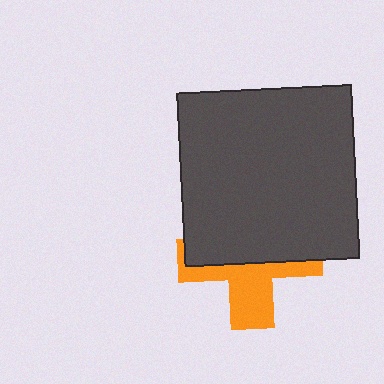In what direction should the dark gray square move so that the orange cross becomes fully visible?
The dark gray square should move up. That is the shortest direction to clear the overlap and leave the orange cross fully visible.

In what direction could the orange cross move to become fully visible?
The orange cross could move down. That would shift it out from behind the dark gray square entirely.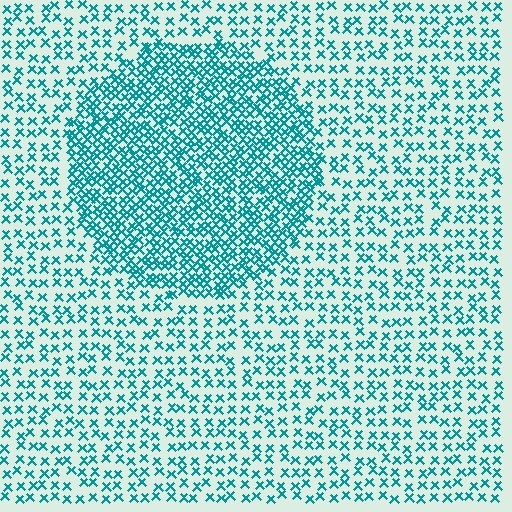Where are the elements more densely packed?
The elements are more densely packed inside the circle boundary.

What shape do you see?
I see a circle.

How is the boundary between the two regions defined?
The boundary is defined by a change in element density (approximately 2.2x ratio). All elements are the same color, size, and shape.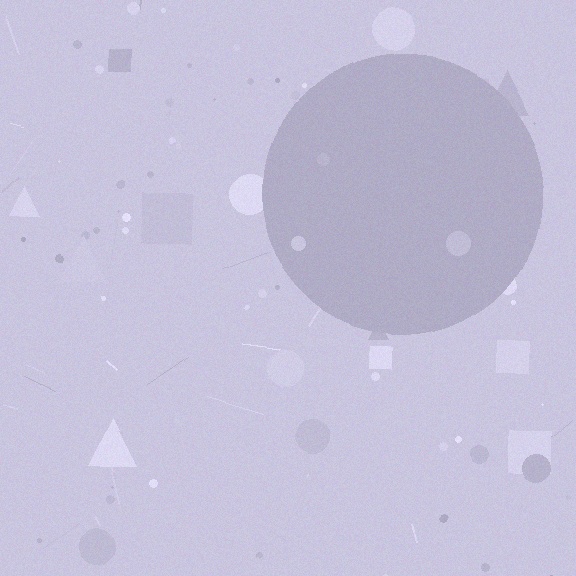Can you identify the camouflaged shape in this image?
The camouflaged shape is a circle.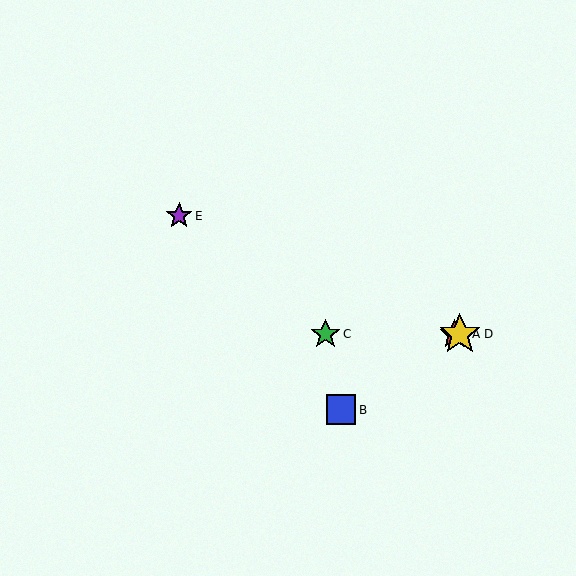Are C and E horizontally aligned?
No, C is at y≈334 and E is at y≈216.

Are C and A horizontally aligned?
Yes, both are at y≈334.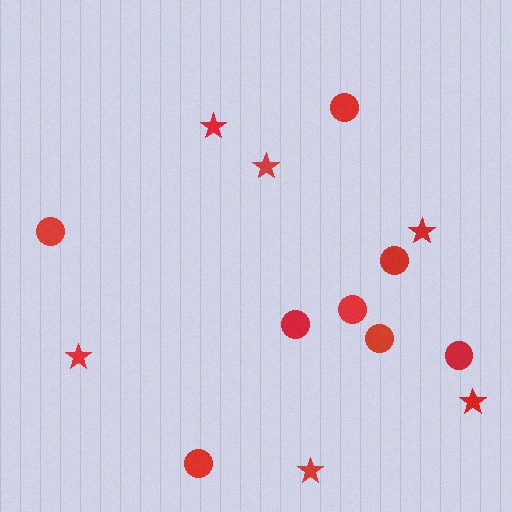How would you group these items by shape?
There are 2 groups: one group of stars (6) and one group of circles (8).